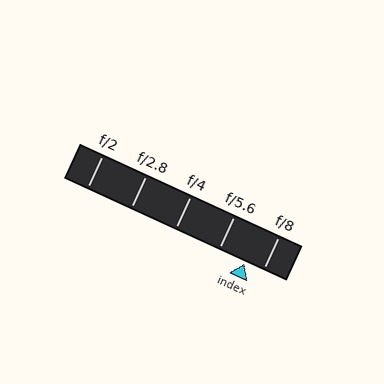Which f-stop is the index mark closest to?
The index mark is closest to f/8.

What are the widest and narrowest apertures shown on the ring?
The widest aperture shown is f/2 and the narrowest is f/8.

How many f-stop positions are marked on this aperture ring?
There are 5 f-stop positions marked.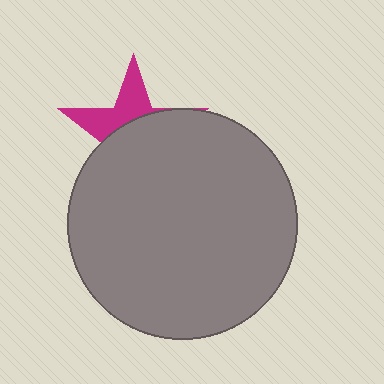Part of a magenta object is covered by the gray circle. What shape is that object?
It is a star.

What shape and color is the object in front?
The object in front is a gray circle.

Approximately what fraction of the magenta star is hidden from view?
Roughly 64% of the magenta star is hidden behind the gray circle.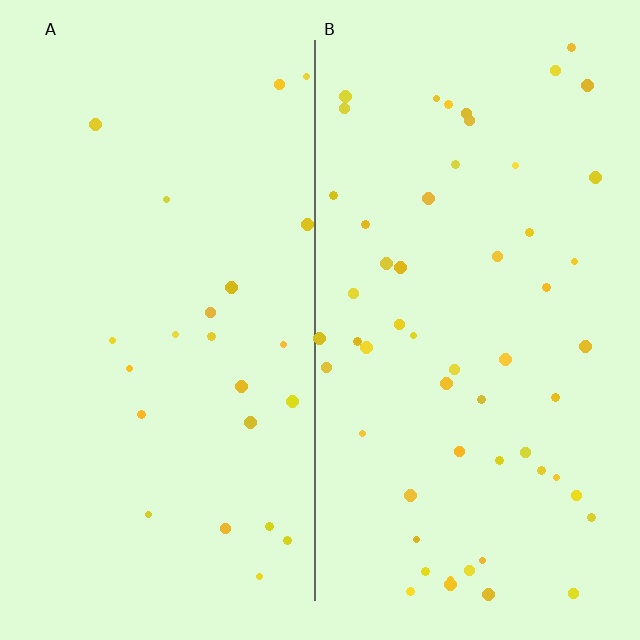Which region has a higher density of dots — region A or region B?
B (the right).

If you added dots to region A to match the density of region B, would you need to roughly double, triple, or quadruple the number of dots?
Approximately double.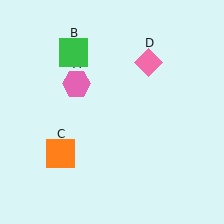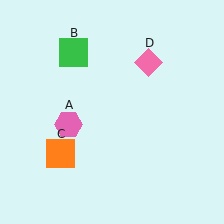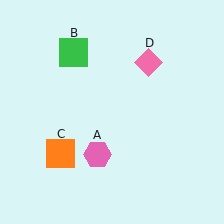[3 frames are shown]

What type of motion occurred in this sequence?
The pink hexagon (object A) rotated counterclockwise around the center of the scene.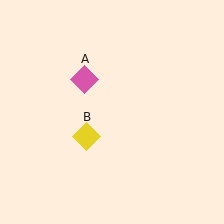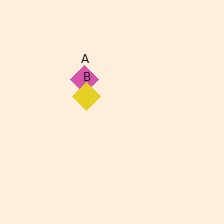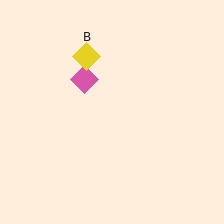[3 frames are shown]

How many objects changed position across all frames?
1 object changed position: yellow diamond (object B).